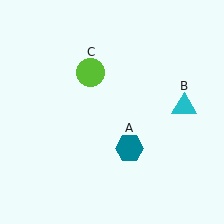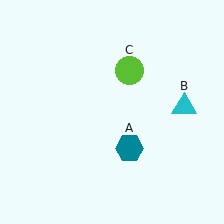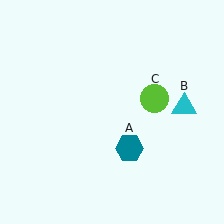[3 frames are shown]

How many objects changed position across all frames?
1 object changed position: lime circle (object C).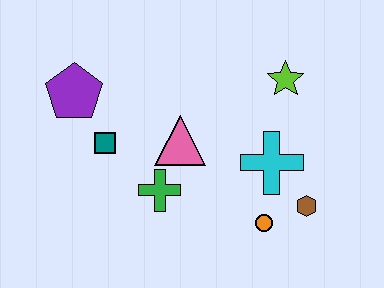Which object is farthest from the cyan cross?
The purple pentagon is farthest from the cyan cross.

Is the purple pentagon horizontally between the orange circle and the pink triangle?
No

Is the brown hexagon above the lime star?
No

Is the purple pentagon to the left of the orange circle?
Yes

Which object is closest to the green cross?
The pink triangle is closest to the green cross.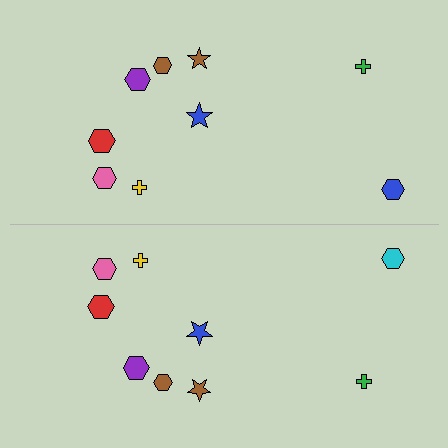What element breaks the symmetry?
The cyan hexagon on the bottom side breaks the symmetry — its mirror counterpart is blue.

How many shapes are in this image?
There are 18 shapes in this image.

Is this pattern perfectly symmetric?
No, the pattern is not perfectly symmetric. The cyan hexagon on the bottom side breaks the symmetry — its mirror counterpart is blue.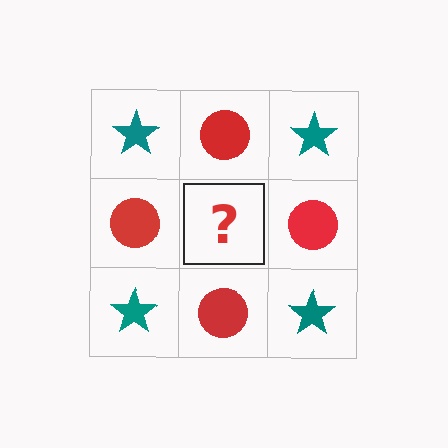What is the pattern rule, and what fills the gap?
The rule is that it alternates teal star and red circle in a checkerboard pattern. The gap should be filled with a teal star.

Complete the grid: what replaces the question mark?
The question mark should be replaced with a teal star.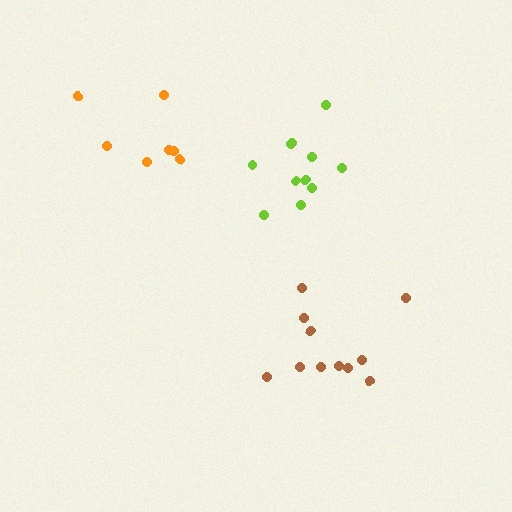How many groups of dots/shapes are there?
There are 3 groups.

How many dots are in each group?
Group 1: 7 dots, Group 2: 11 dots, Group 3: 11 dots (29 total).